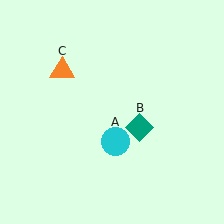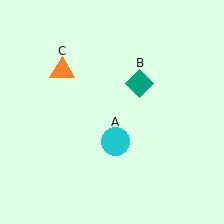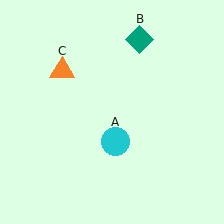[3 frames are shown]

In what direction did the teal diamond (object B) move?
The teal diamond (object B) moved up.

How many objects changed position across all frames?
1 object changed position: teal diamond (object B).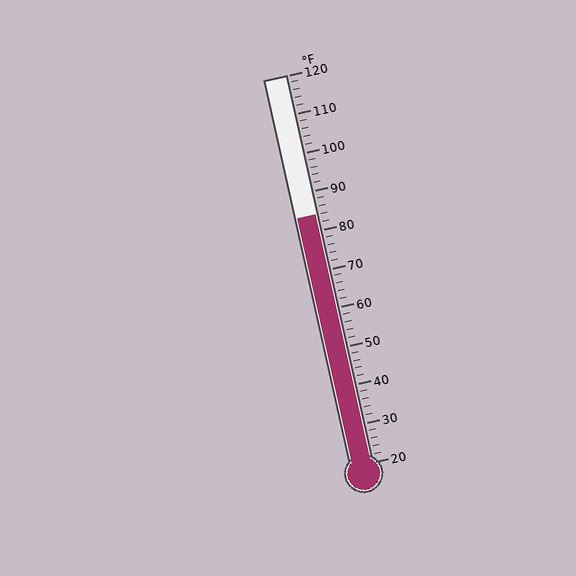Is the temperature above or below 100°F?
The temperature is below 100°F.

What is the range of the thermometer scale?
The thermometer scale ranges from 20°F to 120°F.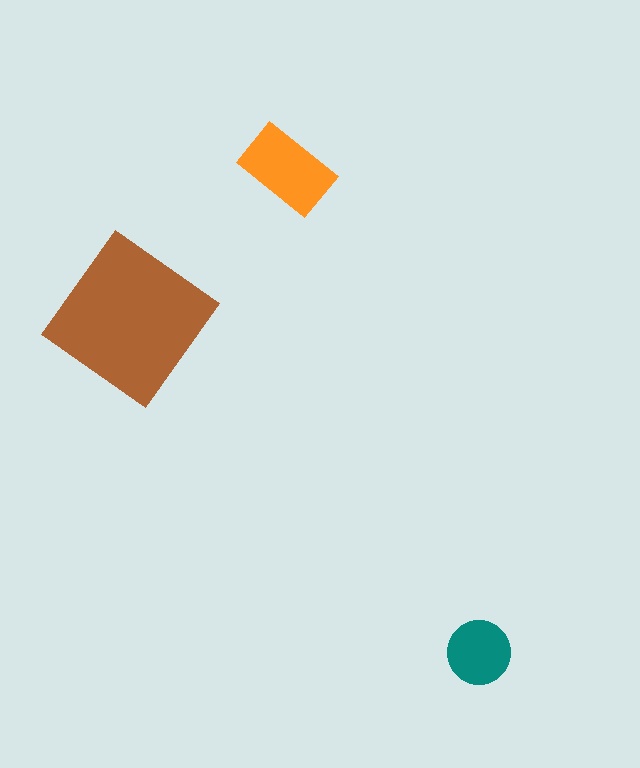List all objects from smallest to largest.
The teal circle, the orange rectangle, the brown diamond.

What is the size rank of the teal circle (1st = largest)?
3rd.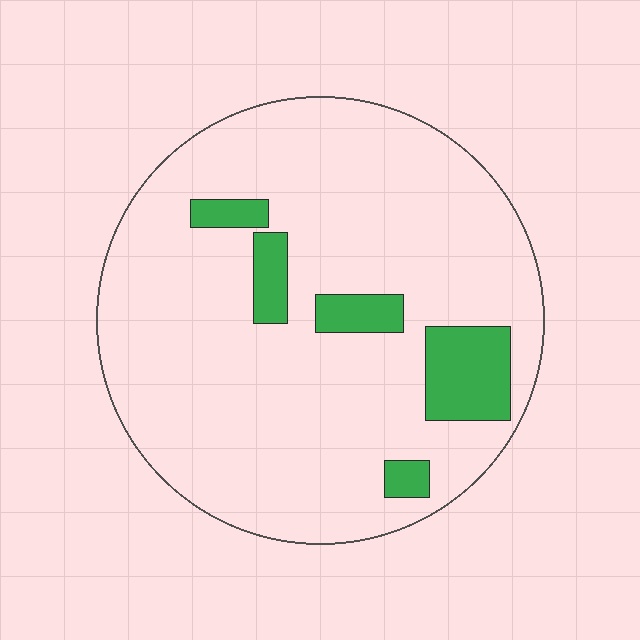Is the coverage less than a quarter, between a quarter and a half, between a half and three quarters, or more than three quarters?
Less than a quarter.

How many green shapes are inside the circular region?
5.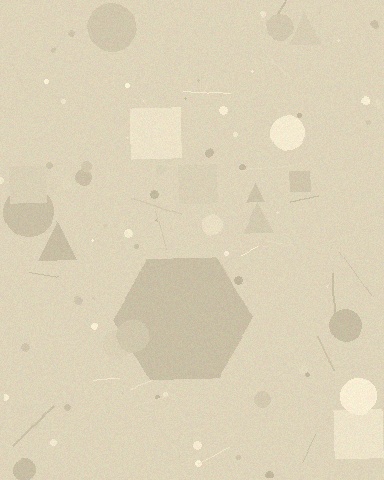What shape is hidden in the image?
A hexagon is hidden in the image.